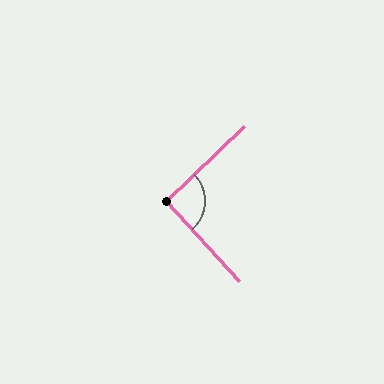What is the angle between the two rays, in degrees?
Approximately 92 degrees.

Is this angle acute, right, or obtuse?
It is approximately a right angle.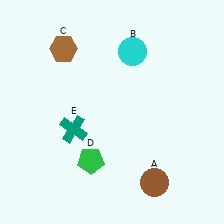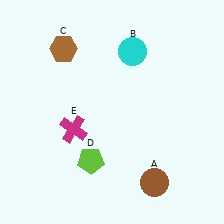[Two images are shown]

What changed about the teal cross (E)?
In Image 1, E is teal. In Image 2, it changed to magenta.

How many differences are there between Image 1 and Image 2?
There are 2 differences between the two images.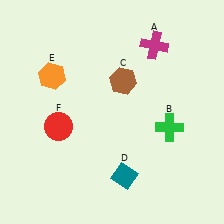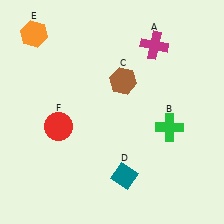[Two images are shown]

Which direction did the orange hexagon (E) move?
The orange hexagon (E) moved up.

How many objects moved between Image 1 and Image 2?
1 object moved between the two images.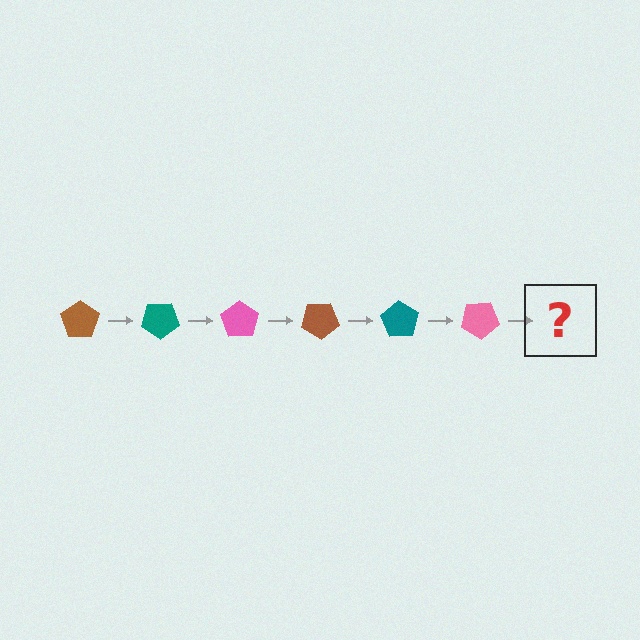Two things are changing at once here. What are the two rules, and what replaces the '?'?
The two rules are that it rotates 35 degrees each step and the color cycles through brown, teal, and pink. The '?' should be a brown pentagon, rotated 210 degrees from the start.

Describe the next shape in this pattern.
It should be a brown pentagon, rotated 210 degrees from the start.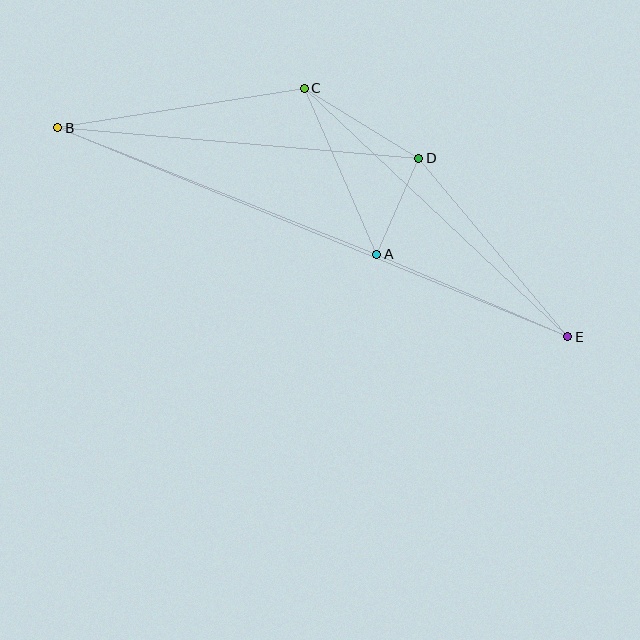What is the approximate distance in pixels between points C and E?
The distance between C and E is approximately 362 pixels.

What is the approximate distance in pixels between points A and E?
The distance between A and E is approximately 208 pixels.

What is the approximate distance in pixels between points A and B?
The distance between A and B is approximately 343 pixels.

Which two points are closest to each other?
Points A and D are closest to each other.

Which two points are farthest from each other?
Points B and E are farthest from each other.